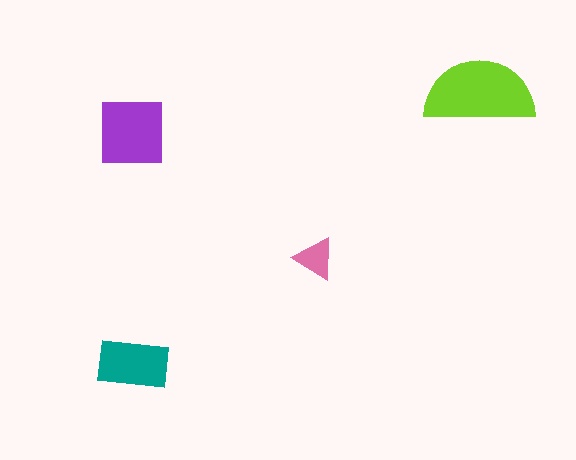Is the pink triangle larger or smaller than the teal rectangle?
Smaller.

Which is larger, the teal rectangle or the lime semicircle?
The lime semicircle.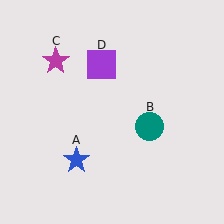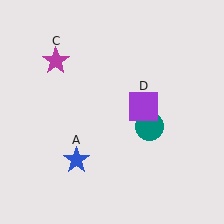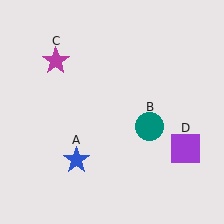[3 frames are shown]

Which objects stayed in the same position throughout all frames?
Blue star (object A) and teal circle (object B) and magenta star (object C) remained stationary.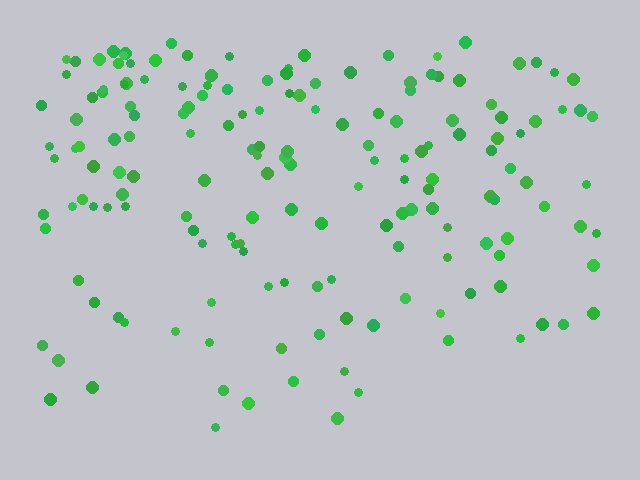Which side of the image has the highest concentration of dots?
The top.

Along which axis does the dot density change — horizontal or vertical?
Vertical.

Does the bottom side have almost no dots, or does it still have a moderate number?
Still a moderate number, just noticeably fewer than the top.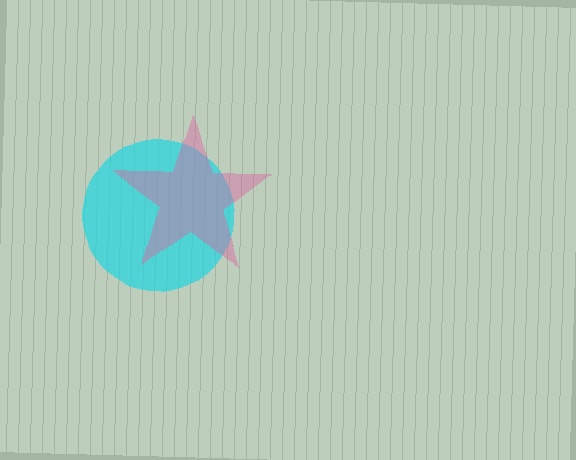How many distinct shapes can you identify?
There are 2 distinct shapes: a cyan circle, a pink star.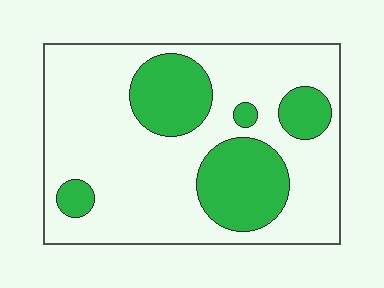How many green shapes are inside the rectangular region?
5.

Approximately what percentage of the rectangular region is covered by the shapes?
Approximately 25%.